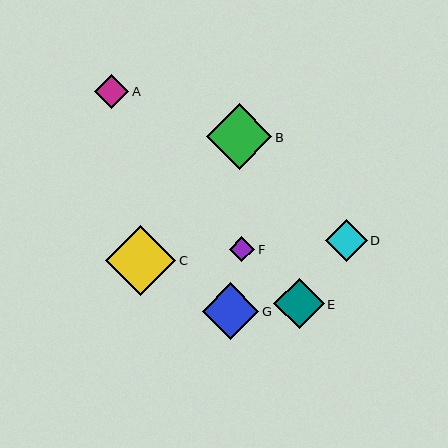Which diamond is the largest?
Diamond C is the largest with a size of approximately 70 pixels.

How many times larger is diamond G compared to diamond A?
Diamond G is approximately 1.7 times the size of diamond A.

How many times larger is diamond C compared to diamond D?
Diamond C is approximately 1.7 times the size of diamond D.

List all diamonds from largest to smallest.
From largest to smallest: C, B, G, E, D, A, F.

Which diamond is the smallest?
Diamond F is the smallest with a size of approximately 25 pixels.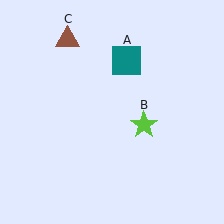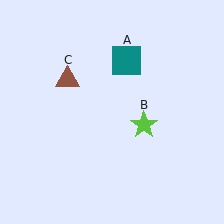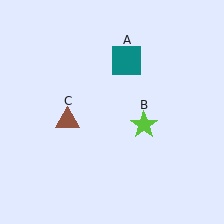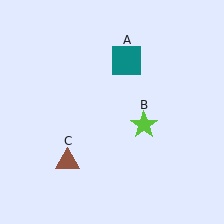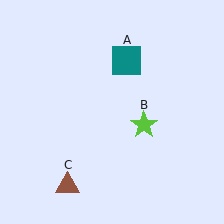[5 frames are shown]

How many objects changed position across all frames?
1 object changed position: brown triangle (object C).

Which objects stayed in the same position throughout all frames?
Teal square (object A) and lime star (object B) remained stationary.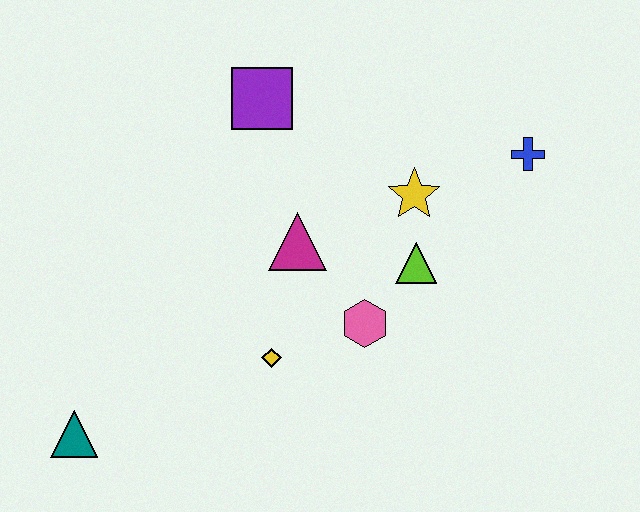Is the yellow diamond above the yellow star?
No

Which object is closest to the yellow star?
The lime triangle is closest to the yellow star.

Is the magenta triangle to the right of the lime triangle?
No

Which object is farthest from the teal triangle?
The blue cross is farthest from the teal triangle.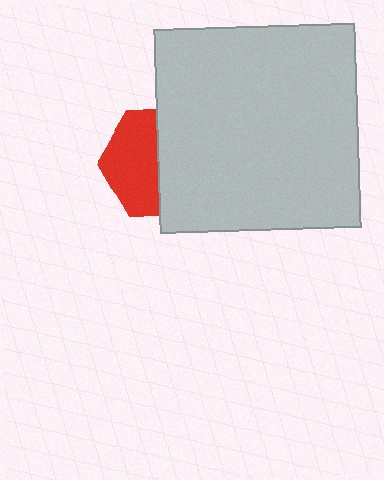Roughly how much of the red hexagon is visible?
About half of it is visible (roughly 48%).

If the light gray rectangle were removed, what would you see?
You would see the complete red hexagon.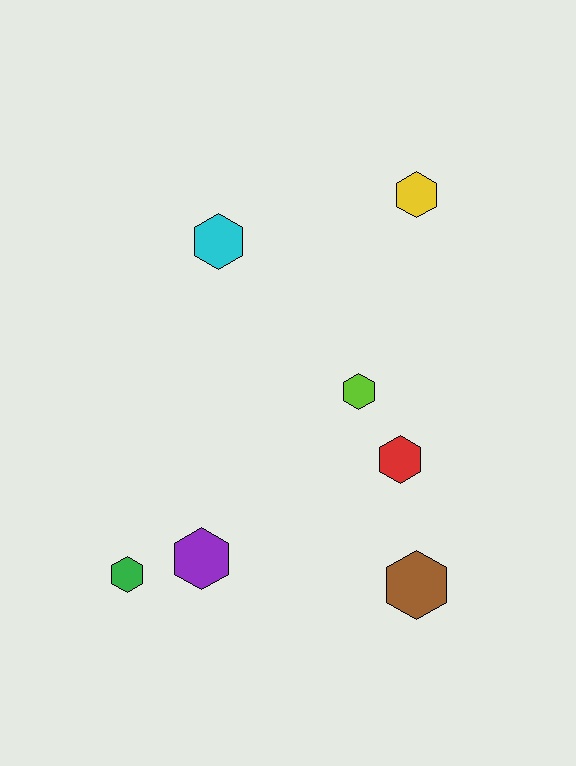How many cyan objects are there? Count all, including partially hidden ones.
There is 1 cyan object.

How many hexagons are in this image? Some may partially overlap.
There are 7 hexagons.